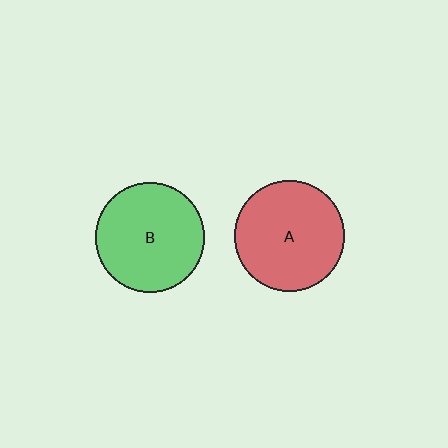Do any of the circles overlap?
No, none of the circles overlap.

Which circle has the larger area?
Circle A (red).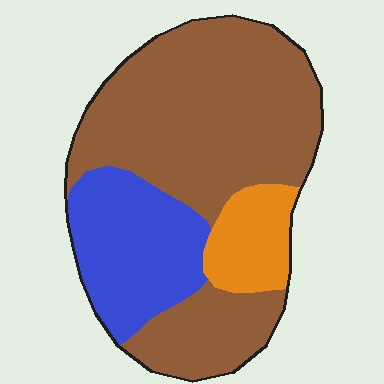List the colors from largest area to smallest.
From largest to smallest: brown, blue, orange.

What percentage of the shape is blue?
Blue takes up about one quarter (1/4) of the shape.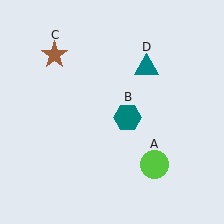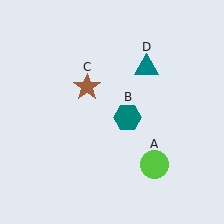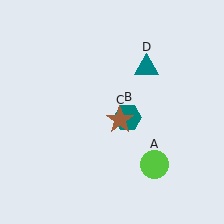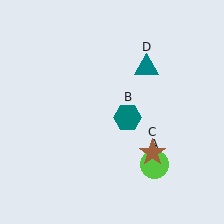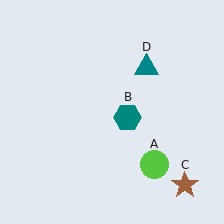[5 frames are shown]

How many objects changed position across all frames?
1 object changed position: brown star (object C).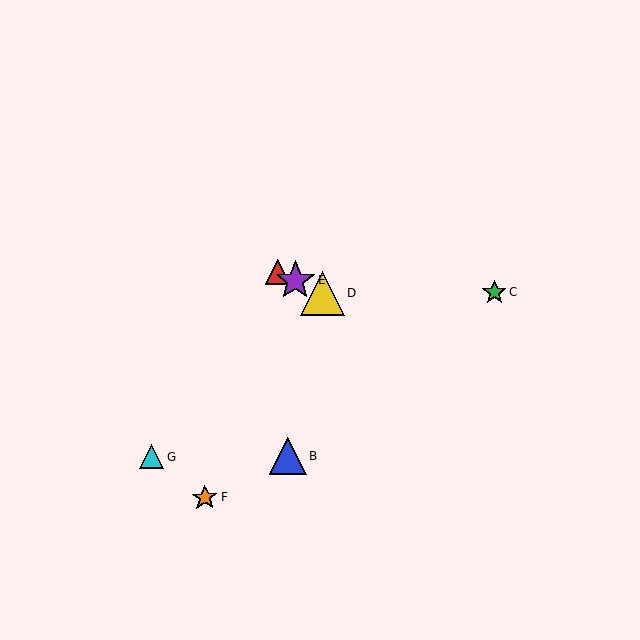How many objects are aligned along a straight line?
3 objects (A, D, E) are aligned along a straight line.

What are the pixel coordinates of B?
Object B is at (287, 456).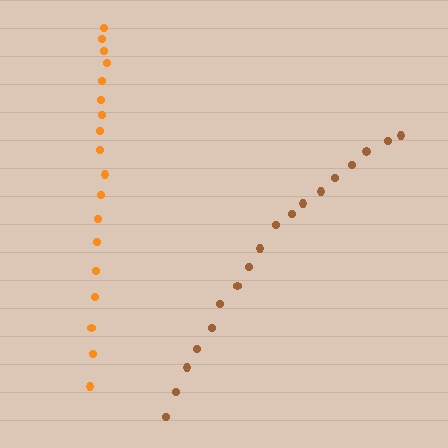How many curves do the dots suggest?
There are 2 distinct paths.